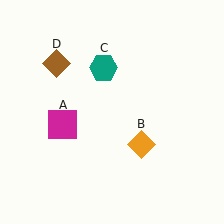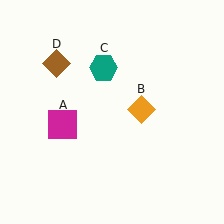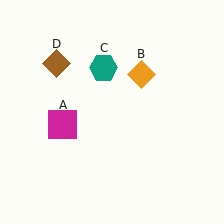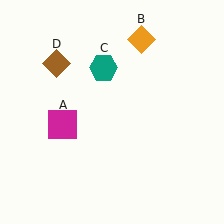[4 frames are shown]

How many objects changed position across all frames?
1 object changed position: orange diamond (object B).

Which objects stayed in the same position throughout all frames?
Magenta square (object A) and teal hexagon (object C) and brown diamond (object D) remained stationary.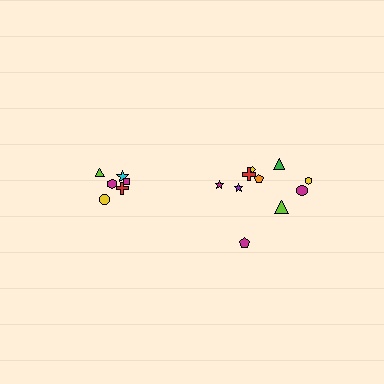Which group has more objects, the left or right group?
The right group.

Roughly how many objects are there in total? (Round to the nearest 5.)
Roughly 15 objects in total.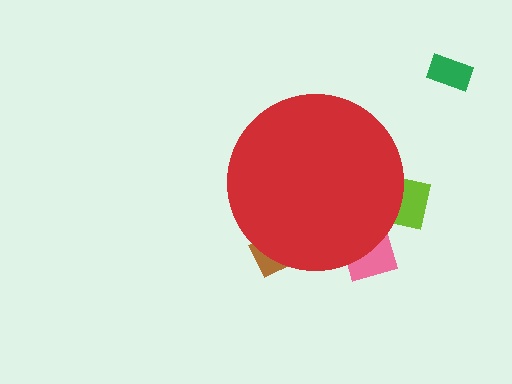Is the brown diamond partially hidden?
Yes, the brown diamond is partially hidden behind the red circle.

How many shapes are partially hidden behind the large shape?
3 shapes are partially hidden.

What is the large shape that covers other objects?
A red circle.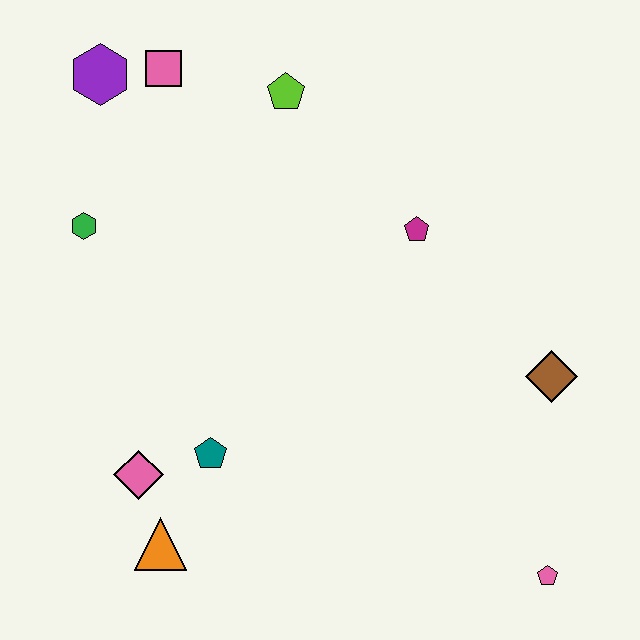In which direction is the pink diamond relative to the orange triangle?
The pink diamond is above the orange triangle.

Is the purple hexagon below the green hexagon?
No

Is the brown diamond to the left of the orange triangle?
No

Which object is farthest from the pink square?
The pink pentagon is farthest from the pink square.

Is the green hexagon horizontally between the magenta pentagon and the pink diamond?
No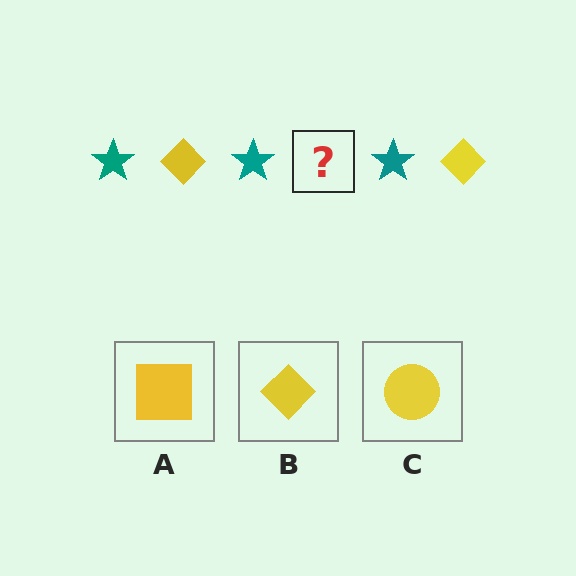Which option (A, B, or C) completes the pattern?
B.